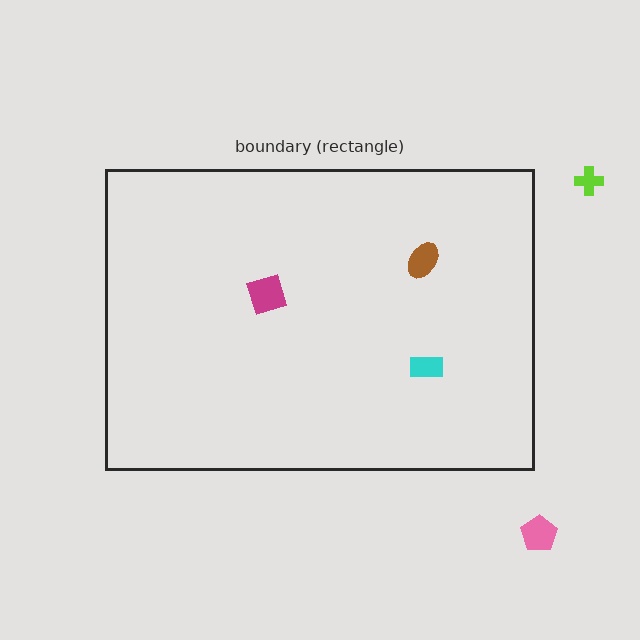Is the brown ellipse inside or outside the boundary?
Inside.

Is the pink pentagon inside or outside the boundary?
Outside.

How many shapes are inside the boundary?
3 inside, 2 outside.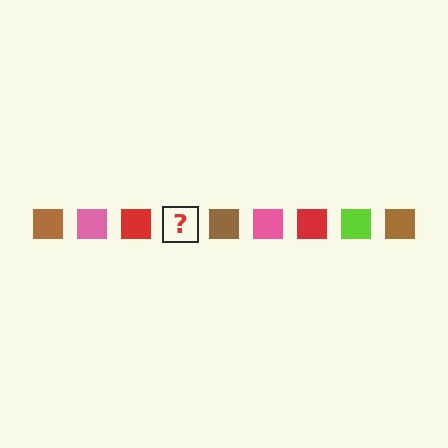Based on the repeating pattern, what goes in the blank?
The blank should be a lime square.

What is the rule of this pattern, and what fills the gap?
The rule is that the pattern cycles through brown, pink, red, lime squares. The gap should be filled with a lime square.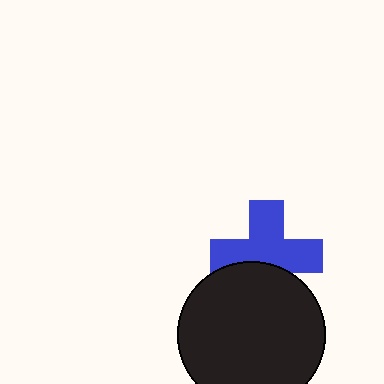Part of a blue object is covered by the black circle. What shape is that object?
It is a cross.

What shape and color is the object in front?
The object in front is a black circle.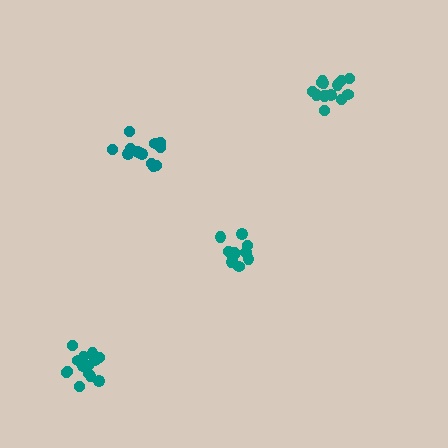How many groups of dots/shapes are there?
There are 4 groups.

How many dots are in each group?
Group 1: 13 dots, Group 2: 16 dots, Group 3: 13 dots, Group 4: 11 dots (53 total).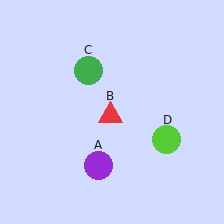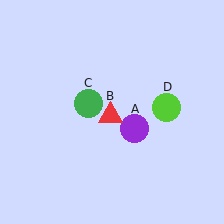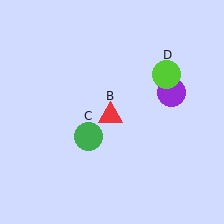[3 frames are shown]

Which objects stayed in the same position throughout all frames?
Red triangle (object B) remained stationary.